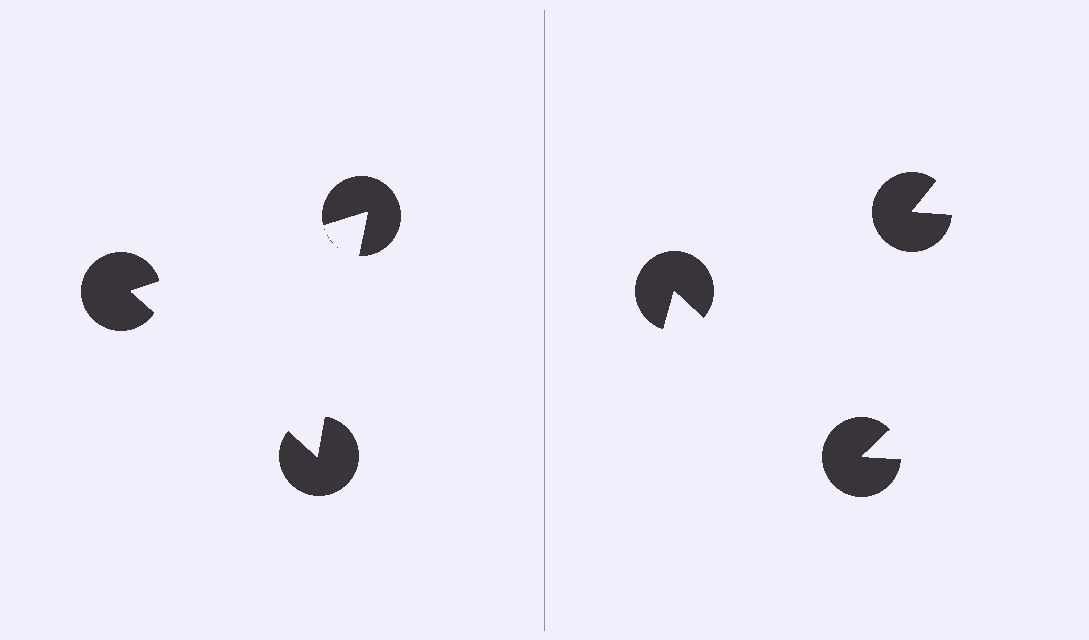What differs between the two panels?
The pac-man discs are positioned identically on both sides; only the wedge orientations differ. On the left they align to a triangle; on the right they are misaligned.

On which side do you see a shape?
An illusory triangle appears on the left side. On the right side the wedge cuts are rotated, so no coherent shape forms.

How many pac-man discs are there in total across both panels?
6 — 3 on each side.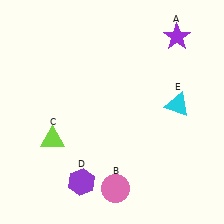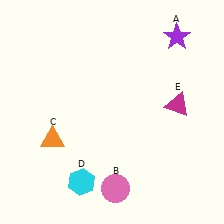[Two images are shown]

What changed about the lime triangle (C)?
In Image 1, C is lime. In Image 2, it changed to orange.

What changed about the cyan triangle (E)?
In Image 1, E is cyan. In Image 2, it changed to magenta.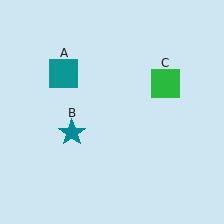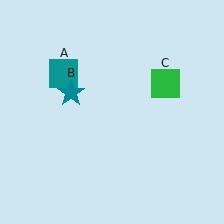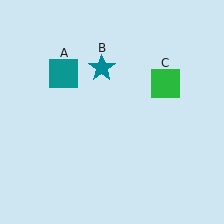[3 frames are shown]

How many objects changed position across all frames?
1 object changed position: teal star (object B).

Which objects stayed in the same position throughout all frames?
Teal square (object A) and green square (object C) remained stationary.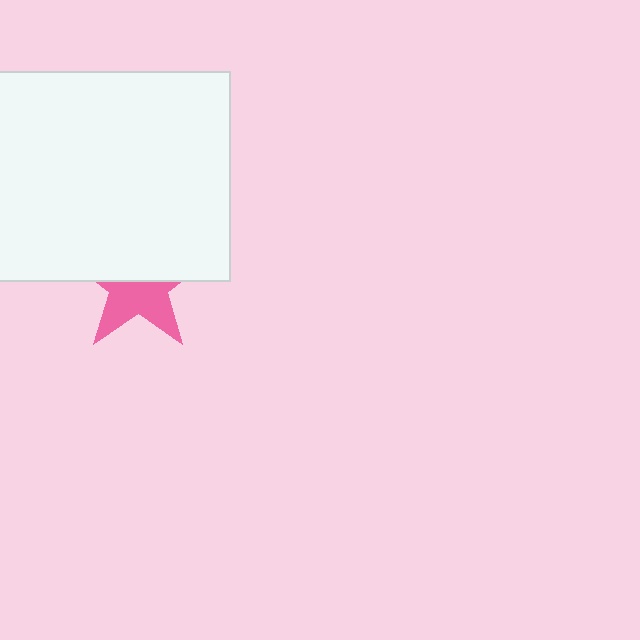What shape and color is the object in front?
The object in front is a white rectangle.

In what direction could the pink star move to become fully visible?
The pink star could move down. That would shift it out from behind the white rectangle entirely.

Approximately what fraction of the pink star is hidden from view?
Roughly 52% of the pink star is hidden behind the white rectangle.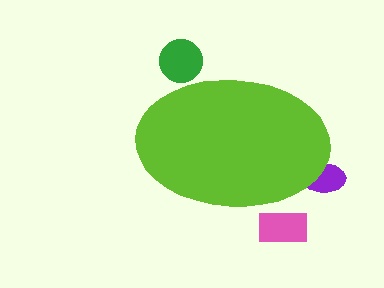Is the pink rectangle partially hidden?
Yes, the pink rectangle is partially hidden behind the lime ellipse.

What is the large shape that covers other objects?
A lime ellipse.